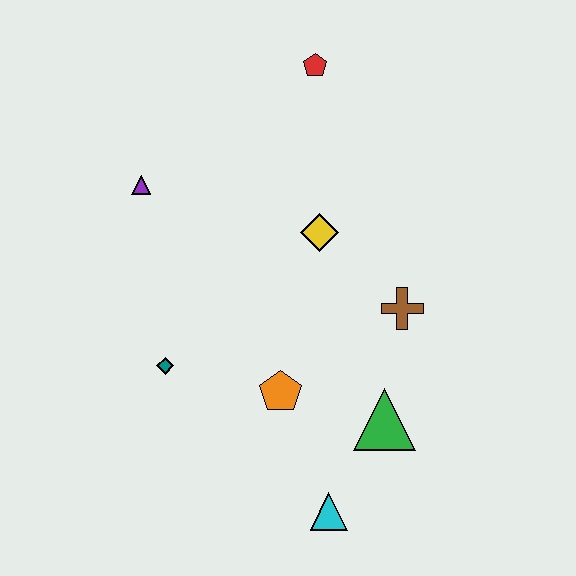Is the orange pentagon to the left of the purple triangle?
No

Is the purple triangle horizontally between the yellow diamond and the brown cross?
No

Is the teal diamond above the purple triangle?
No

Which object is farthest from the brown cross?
The purple triangle is farthest from the brown cross.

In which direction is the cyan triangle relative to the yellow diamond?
The cyan triangle is below the yellow diamond.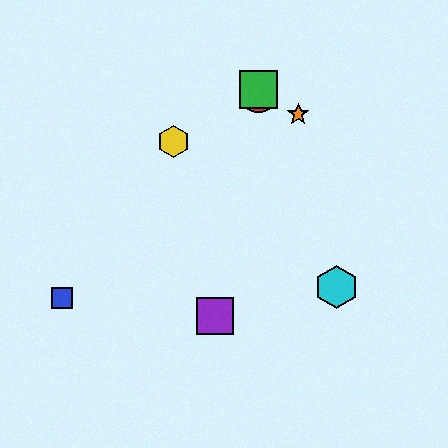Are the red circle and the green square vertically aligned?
Yes, both are at x≈258.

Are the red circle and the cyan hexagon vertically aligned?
No, the red circle is at x≈258 and the cyan hexagon is at x≈337.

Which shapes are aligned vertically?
The red circle, the green square are aligned vertically.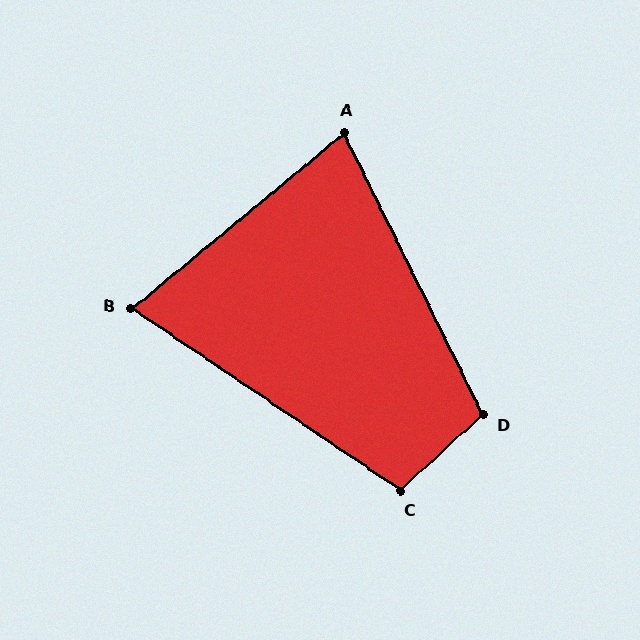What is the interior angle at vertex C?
Approximately 103 degrees (obtuse).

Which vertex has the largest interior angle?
D, at approximately 106 degrees.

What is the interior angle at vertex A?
Approximately 77 degrees (acute).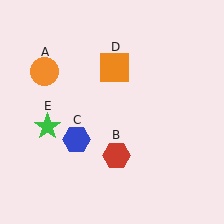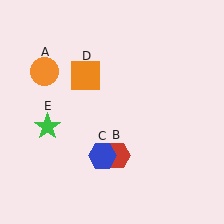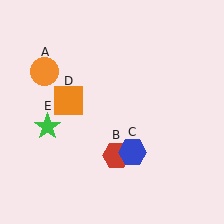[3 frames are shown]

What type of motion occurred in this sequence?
The blue hexagon (object C), orange square (object D) rotated counterclockwise around the center of the scene.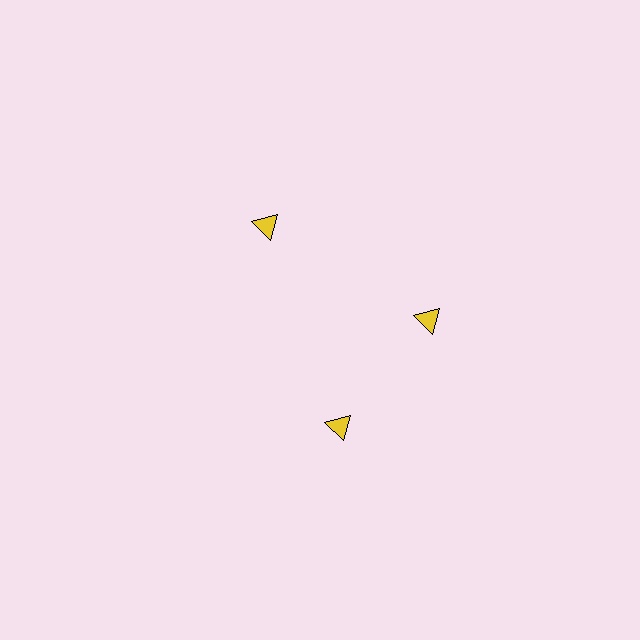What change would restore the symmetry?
The symmetry would be restored by rotating it back into even spacing with its neighbors so that all 3 triangles sit at equal angles and equal distance from the center.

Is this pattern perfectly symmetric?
No. The 3 yellow triangles are arranged in a ring, but one element near the 7 o'clock position is rotated out of alignment along the ring, breaking the 3-fold rotational symmetry.